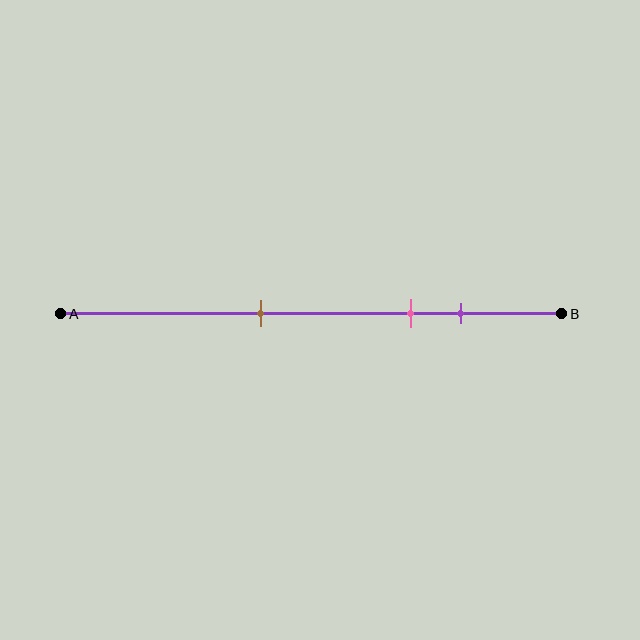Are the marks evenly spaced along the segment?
No, the marks are not evenly spaced.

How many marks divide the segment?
There are 3 marks dividing the segment.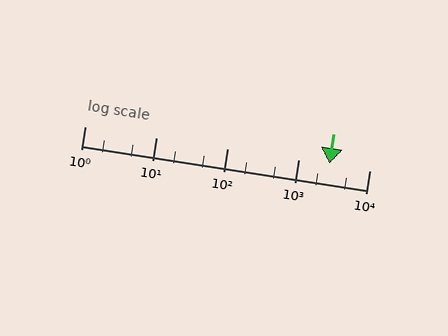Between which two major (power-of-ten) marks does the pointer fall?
The pointer is between 1000 and 10000.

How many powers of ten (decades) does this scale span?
The scale spans 4 decades, from 1 to 10000.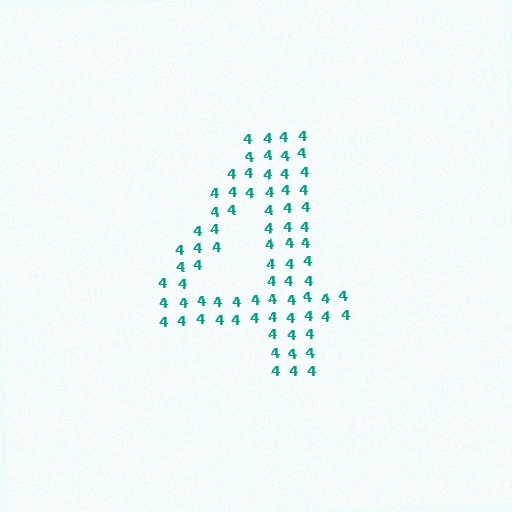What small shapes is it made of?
It is made of small digit 4's.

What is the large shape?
The large shape is the digit 4.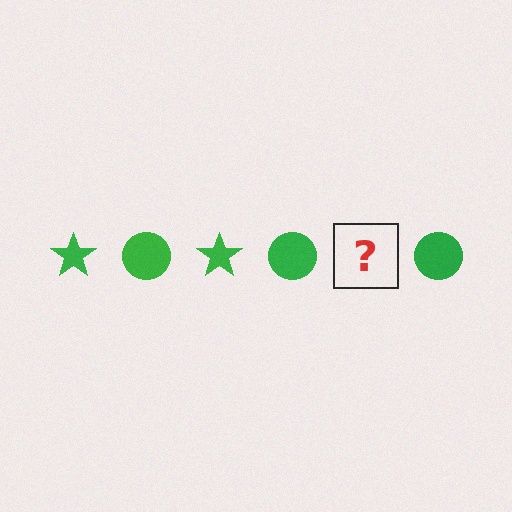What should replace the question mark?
The question mark should be replaced with a green star.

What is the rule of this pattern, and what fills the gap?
The rule is that the pattern cycles through star, circle shapes in green. The gap should be filled with a green star.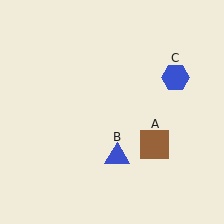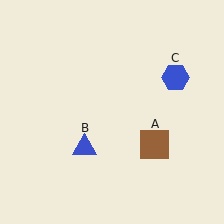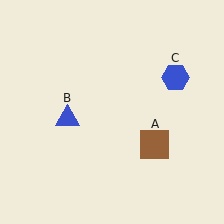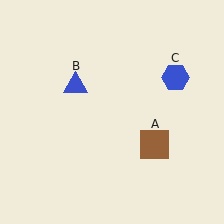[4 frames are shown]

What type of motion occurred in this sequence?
The blue triangle (object B) rotated clockwise around the center of the scene.